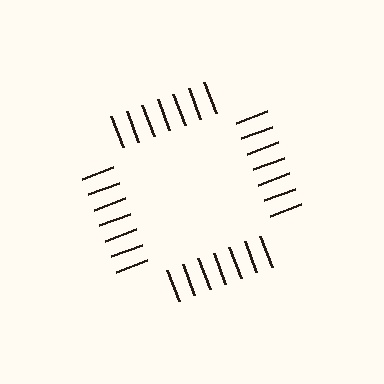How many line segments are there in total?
28 — 7 along each of the 4 edges.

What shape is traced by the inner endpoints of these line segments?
An illusory square — the line segments terminate on its edges but no continuous stroke is drawn.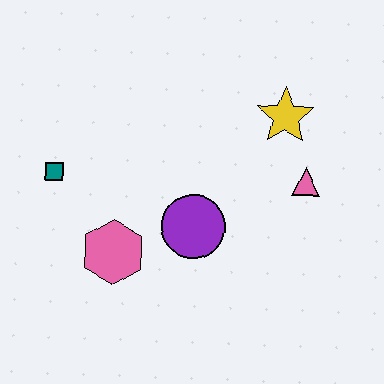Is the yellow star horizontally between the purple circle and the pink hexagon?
No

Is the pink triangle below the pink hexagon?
No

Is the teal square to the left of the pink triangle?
Yes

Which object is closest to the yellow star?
The pink triangle is closest to the yellow star.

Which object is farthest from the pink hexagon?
The yellow star is farthest from the pink hexagon.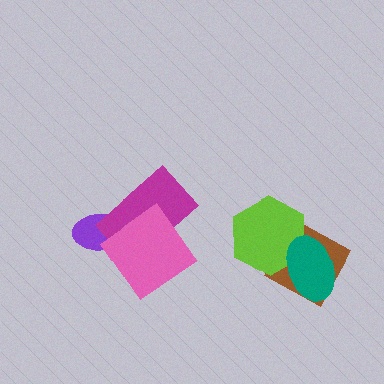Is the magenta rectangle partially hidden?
Yes, it is partially covered by another shape.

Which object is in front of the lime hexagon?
The teal ellipse is in front of the lime hexagon.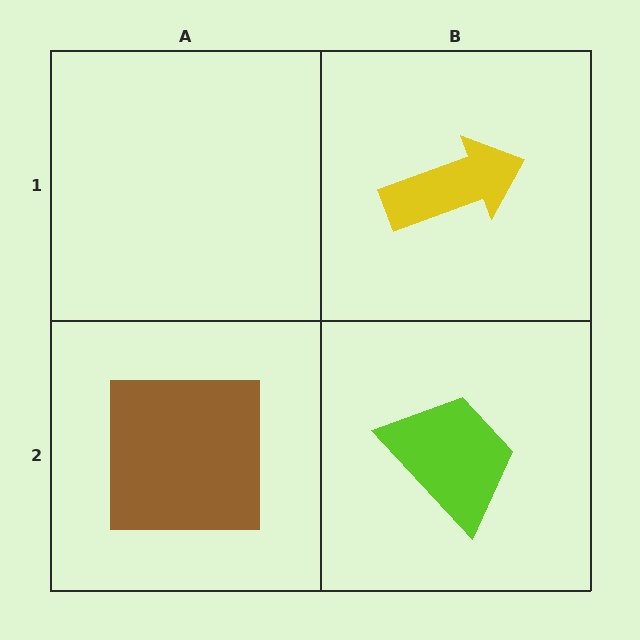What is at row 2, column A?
A brown square.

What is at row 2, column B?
A lime trapezoid.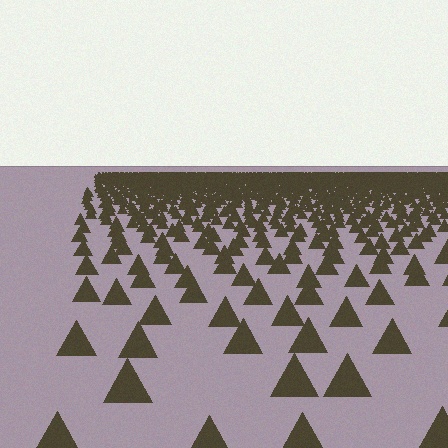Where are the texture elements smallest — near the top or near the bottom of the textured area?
Near the top.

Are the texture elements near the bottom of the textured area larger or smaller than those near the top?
Larger. Near the bottom, elements are closer to the viewer and appear at a bigger on-screen size.